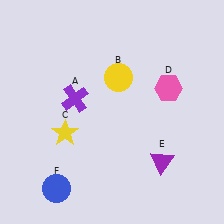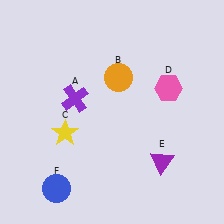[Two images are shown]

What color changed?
The circle (B) changed from yellow in Image 1 to orange in Image 2.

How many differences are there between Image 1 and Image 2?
There is 1 difference between the two images.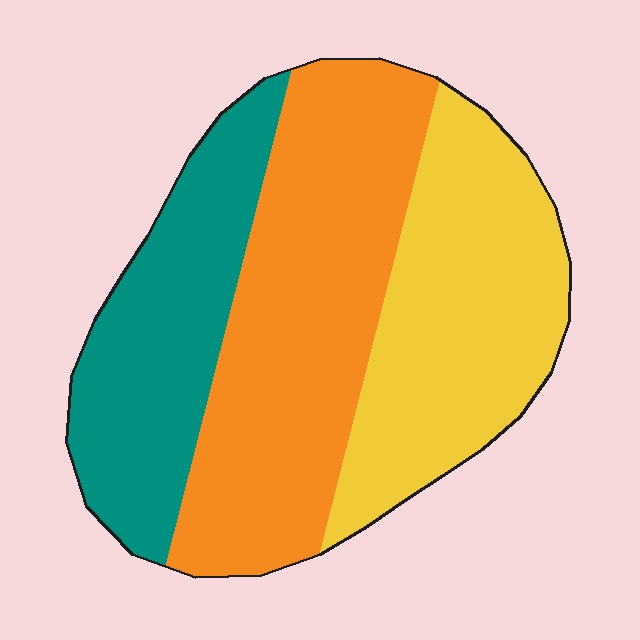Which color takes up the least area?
Teal, at roughly 25%.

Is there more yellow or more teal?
Yellow.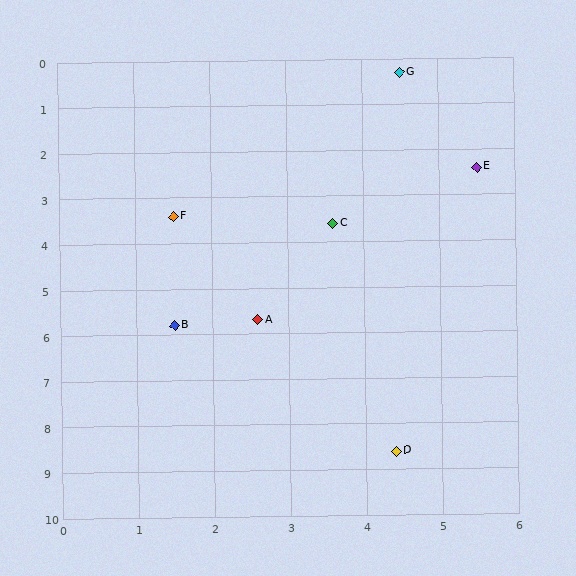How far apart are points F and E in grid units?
Points F and E are about 4.1 grid units apart.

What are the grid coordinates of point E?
Point E is at approximately (5.5, 2.4).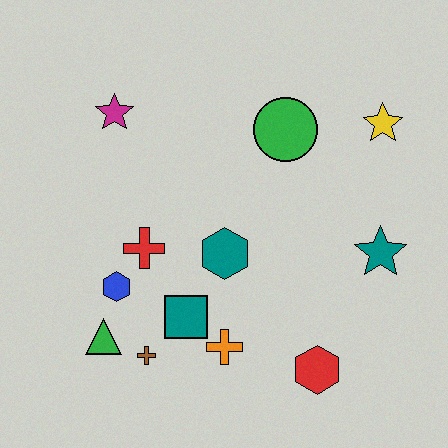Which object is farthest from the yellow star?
The green triangle is farthest from the yellow star.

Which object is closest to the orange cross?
The teal square is closest to the orange cross.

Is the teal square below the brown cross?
No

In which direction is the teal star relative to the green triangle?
The teal star is to the right of the green triangle.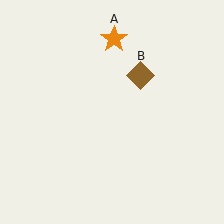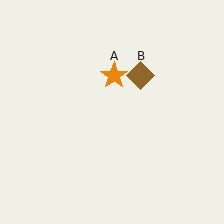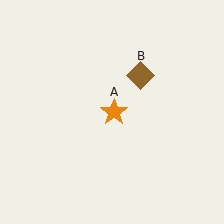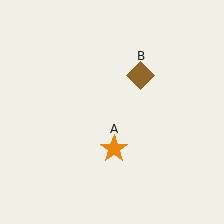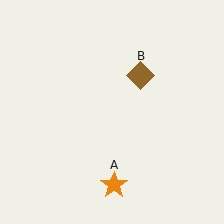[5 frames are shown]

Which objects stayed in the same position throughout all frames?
Brown diamond (object B) remained stationary.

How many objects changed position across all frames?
1 object changed position: orange star (object A).